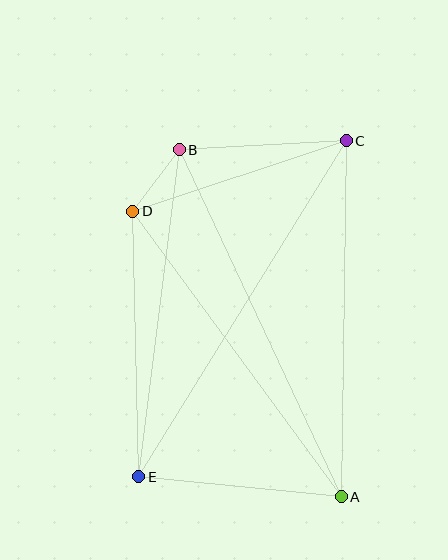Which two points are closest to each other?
Points B and D are closest to each other.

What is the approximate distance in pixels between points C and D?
The distance between C and D is approximately 225 pixels.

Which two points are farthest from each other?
Points C and E are farthest from each other.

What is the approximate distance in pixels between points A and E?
The distance between A and E is approximately 203 pixels.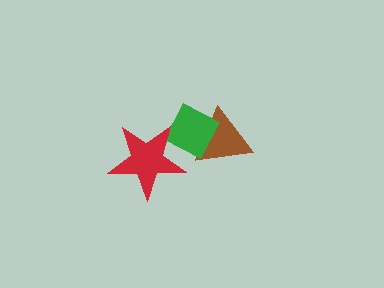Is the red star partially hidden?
No, no other shape covers it.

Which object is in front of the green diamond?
The red star is in front of the green diamond.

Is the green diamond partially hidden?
Yes, it is partially covered by another shape.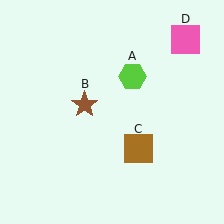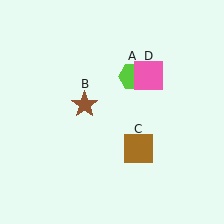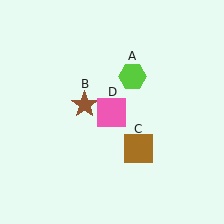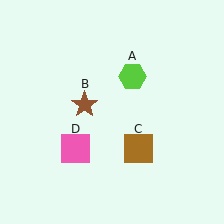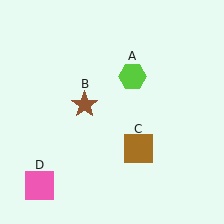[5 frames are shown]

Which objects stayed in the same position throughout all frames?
Lime hexagon (object A) and brown star (object B) and brown square (object C) remained stationary.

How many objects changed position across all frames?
1 object changed position: pink square (object D).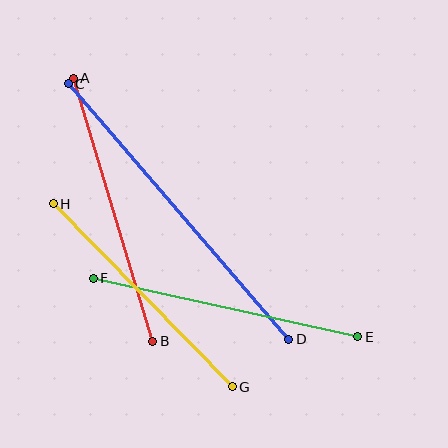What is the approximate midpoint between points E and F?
The midpoint is at approximately (225, 307) pixels.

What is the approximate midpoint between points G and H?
The midpoint is at approximately (143, 295) pixels.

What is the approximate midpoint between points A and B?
The midpoint is at approximately (113, 210) pixels.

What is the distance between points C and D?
The distance is approximately 337 pixels.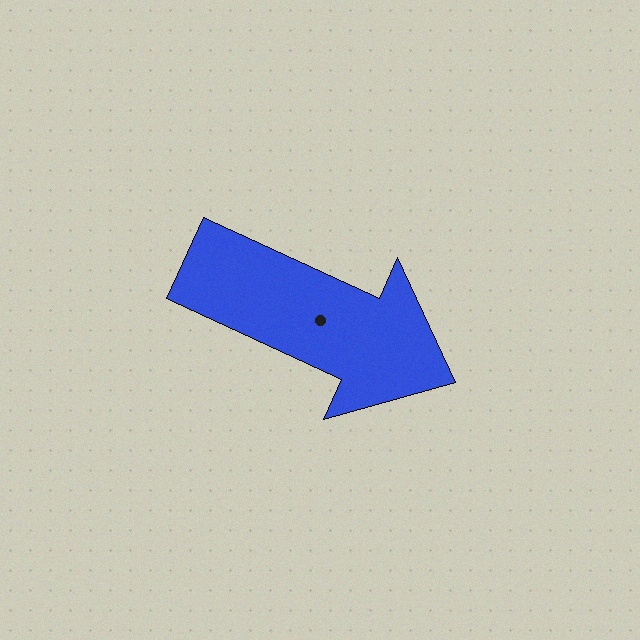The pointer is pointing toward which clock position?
Roughly 4 o'clock.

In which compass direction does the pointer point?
Southeast.